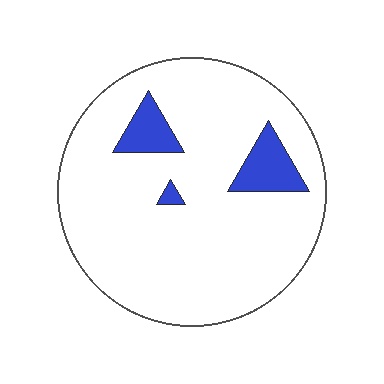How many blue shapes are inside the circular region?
3.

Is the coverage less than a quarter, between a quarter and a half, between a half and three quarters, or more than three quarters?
Less than a quarter.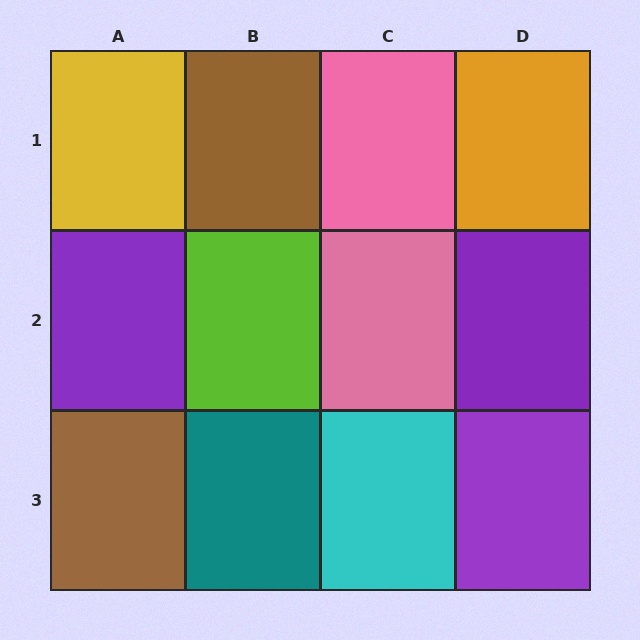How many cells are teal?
1 cell is teal.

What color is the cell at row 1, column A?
Yellow.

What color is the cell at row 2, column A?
Purple.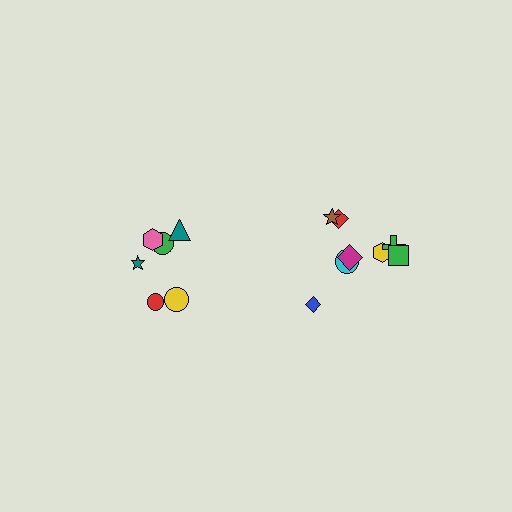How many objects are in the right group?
There are 8 objects.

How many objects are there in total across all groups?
There are 14 objects.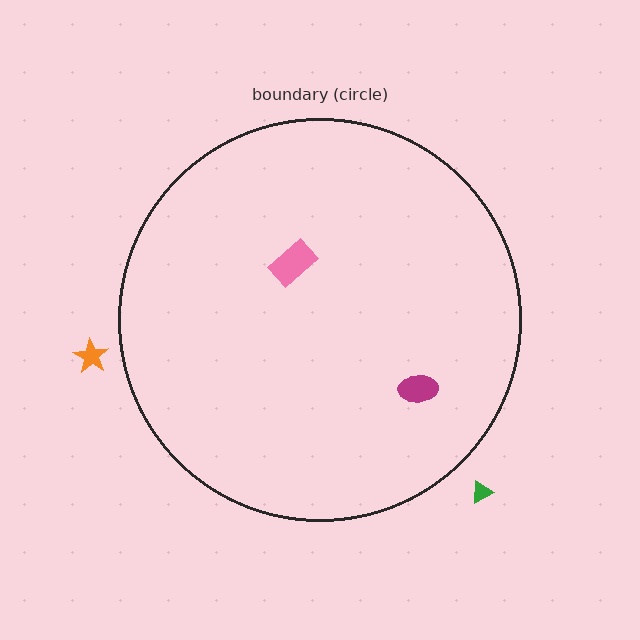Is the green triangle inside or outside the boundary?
Outside.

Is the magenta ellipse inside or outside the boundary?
Inside.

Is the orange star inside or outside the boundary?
Outside.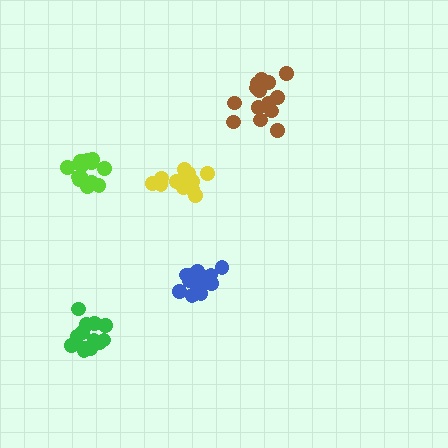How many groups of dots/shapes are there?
There are 5 groups.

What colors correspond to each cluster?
The clusters are colored: green, lime, yellow, brown, blue.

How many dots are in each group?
Group 1: 15 dots, Group 2: 15 dots, Group 3: 15 dots, Group 4: 14 dots, Group 5: 15 dots (74 total).